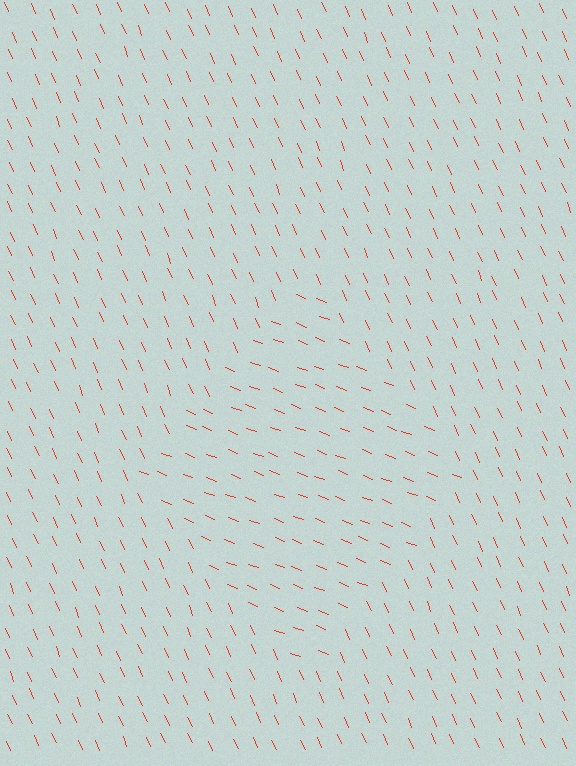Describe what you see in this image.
The image is filled with small red line segments. A diamond region in the image has lines oriented differently from the surrounding lines, creating a visible texture boundary.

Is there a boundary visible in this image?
Yes, there is a texture boundary formed by a change in line orientation.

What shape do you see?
I see a diamond.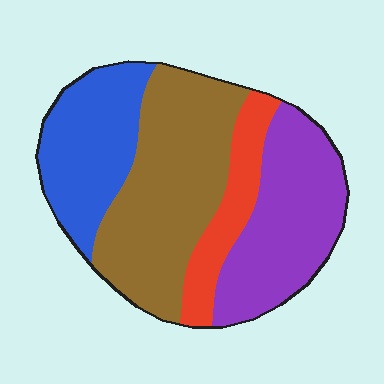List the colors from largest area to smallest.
From largest to smallest: brown, purple, blue, red.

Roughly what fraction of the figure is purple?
Purple takes up between a sixth and a third of the figure.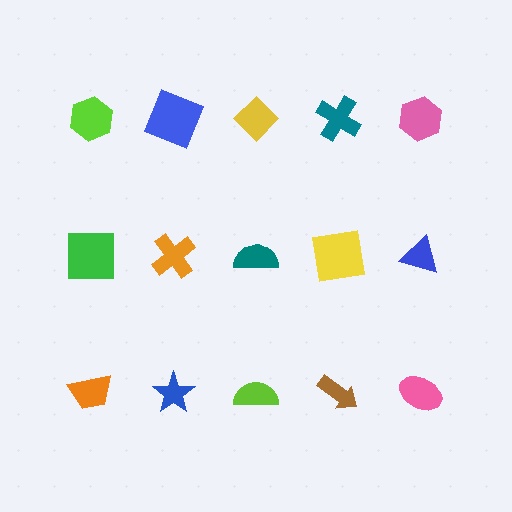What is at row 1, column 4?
A teal cross.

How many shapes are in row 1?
5 shapes.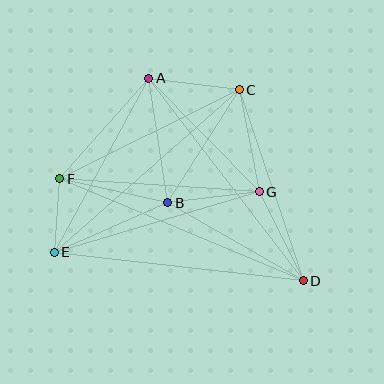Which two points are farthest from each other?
Points D and F are farthest from each other.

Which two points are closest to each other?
Points E and F are closest to each other.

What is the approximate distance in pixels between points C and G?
The distance between C and G is approximately 104 pixels.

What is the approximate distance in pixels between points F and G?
The distance between F and G is approximately 200 pixels.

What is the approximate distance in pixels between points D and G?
The distance between D and G is approximately 99 pixels.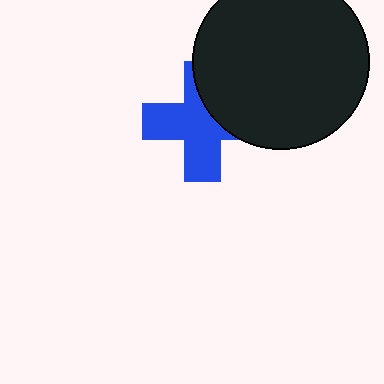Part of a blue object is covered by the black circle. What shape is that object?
It is a cross.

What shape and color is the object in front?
The object in front is a black circle.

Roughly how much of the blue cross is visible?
About half of it is visible (roughly 64%).